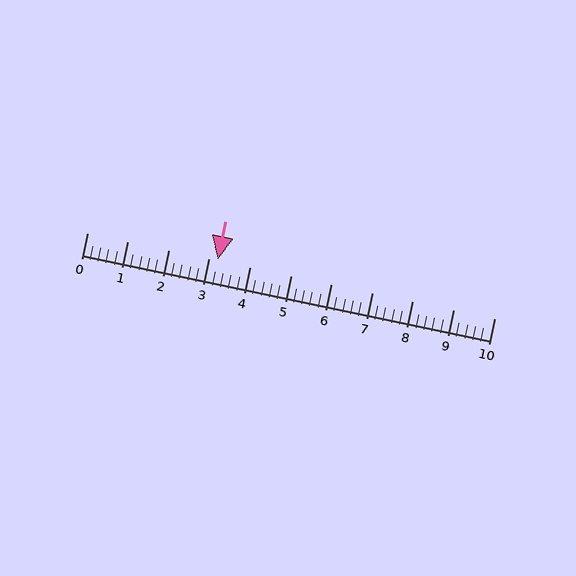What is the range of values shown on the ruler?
The ruler shows values from 0 to 10.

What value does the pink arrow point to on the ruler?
The pink arrow points to approximately 3.2.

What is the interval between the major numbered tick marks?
The major tick marks are spaced 1 units apart.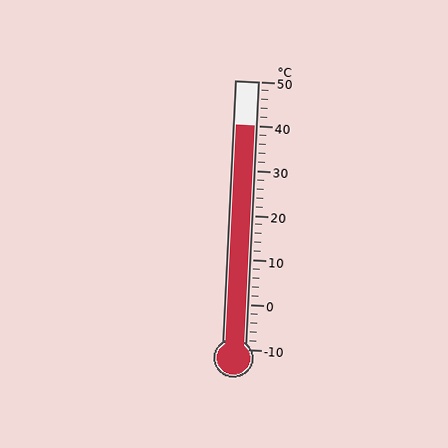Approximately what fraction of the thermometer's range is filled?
The thermometer is filled to approximately 85% of its range.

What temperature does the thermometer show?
The thermometer shows approximately 40°C.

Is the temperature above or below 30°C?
The temperature is above 30°C.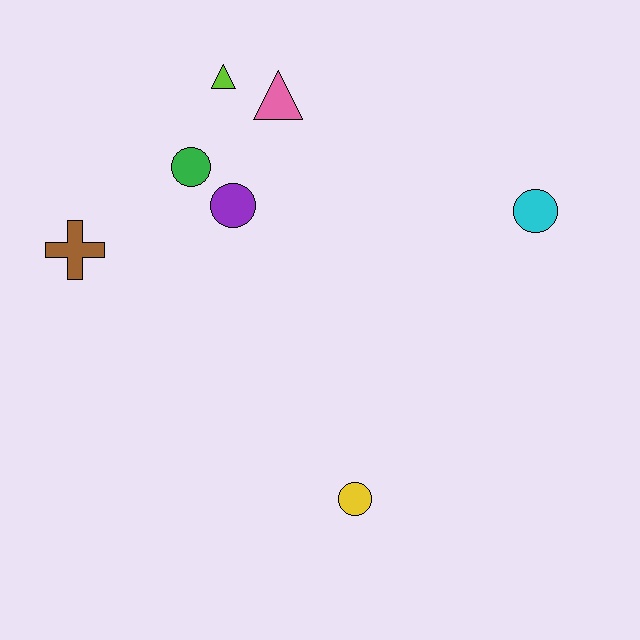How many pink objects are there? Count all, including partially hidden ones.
There is 1 pink object.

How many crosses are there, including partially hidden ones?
There is 1 cross.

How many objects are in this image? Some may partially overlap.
There are 7 objects.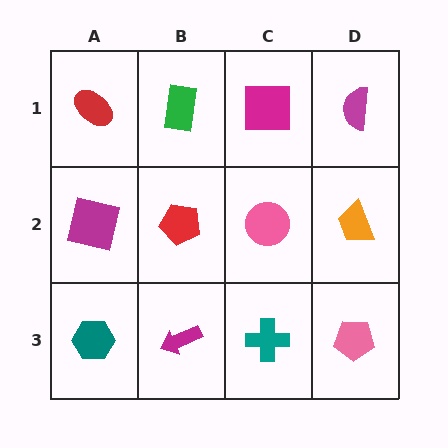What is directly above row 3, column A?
A magenta square.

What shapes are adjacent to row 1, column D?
An orange trapezoid (row 2, column D), a magenta square (row 1, column C).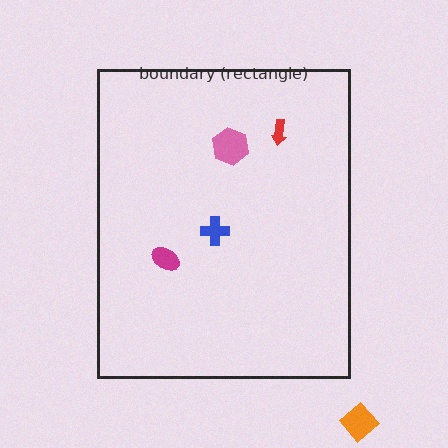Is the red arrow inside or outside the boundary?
Inside.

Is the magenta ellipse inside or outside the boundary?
Inside.